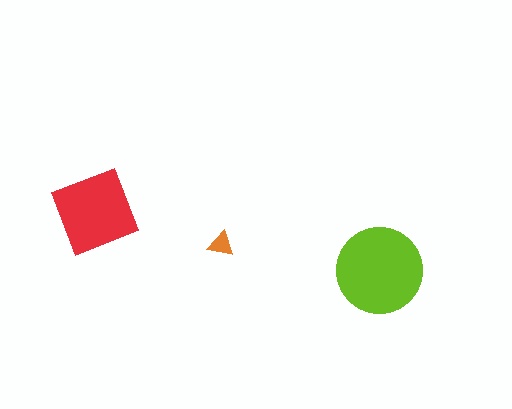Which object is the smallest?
The orange triangle.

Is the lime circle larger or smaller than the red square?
Larger.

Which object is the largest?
The lime circle.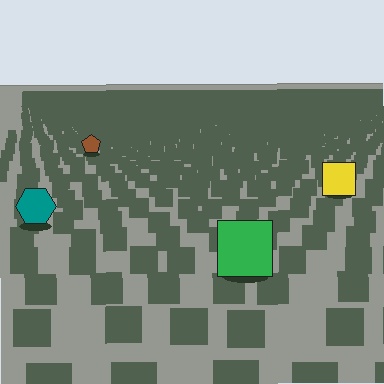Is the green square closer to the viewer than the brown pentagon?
Yes. The green square is closer — you can tell from the texture gradient: the ground texture is coarser near it.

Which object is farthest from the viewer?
The brown pentagon is farthest from the viewer. It appears smaller and the ground texture around it is denser.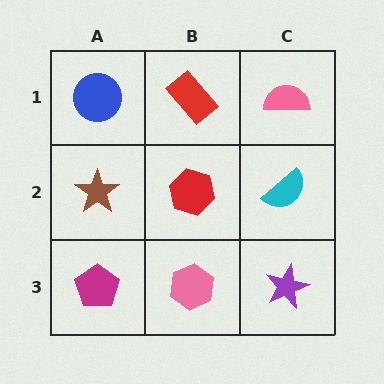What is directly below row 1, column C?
A cyan semicircle.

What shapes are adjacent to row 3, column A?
A brown star (row 2, column A), a pink hexagon (row 3, column B).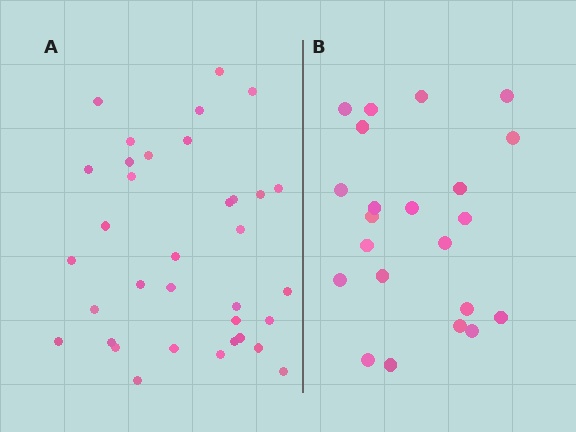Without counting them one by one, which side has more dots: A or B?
Region A (the left region) has more dots.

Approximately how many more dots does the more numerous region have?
Region A has approximately 15 more dots than region B.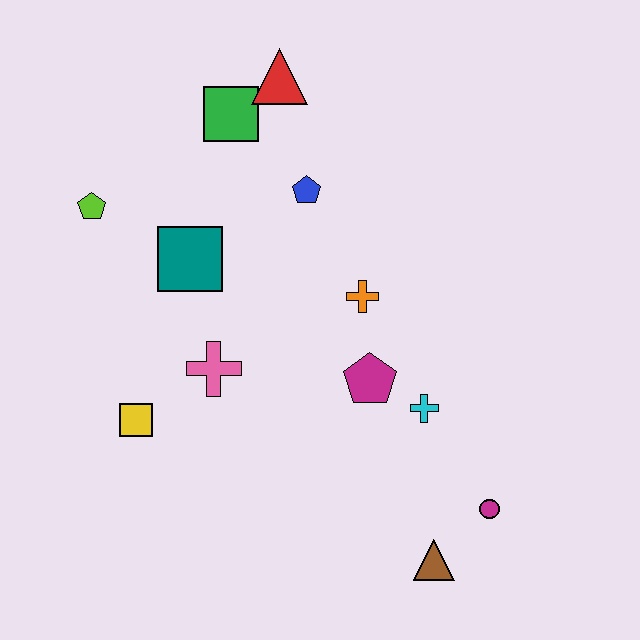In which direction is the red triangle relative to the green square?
The red triangle is to the right of the green square.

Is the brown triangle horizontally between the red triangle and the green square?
No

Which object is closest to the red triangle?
The green square is closest to the red triangle.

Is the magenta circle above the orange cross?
No